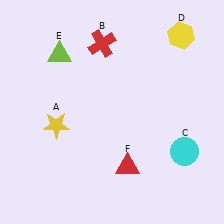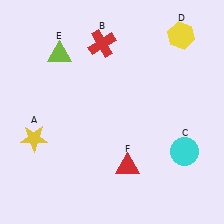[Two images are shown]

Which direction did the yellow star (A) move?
The yellow star (A) moved left.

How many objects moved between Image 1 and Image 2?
1 object moved between the two images.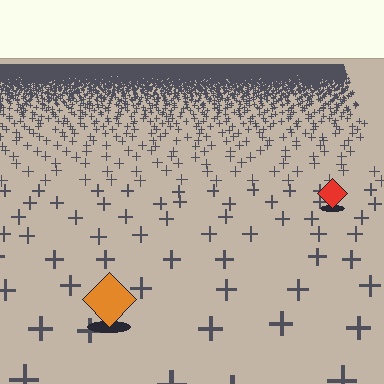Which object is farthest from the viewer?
The red diamond is farthest from the viewer. It appears smaller and the ground texture around it is denser.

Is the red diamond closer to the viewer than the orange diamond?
No. The orange diamond is closer — you can tell from the texture gradient: the ground texture is coarser near it.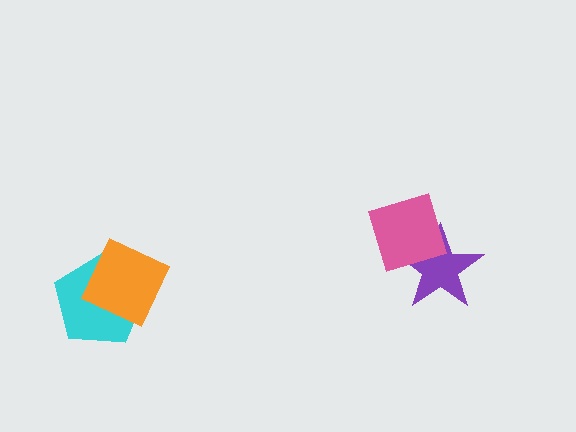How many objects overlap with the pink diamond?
1 object overlaps with the pink diamond.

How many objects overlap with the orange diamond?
1 object overlaps with the orange diamond.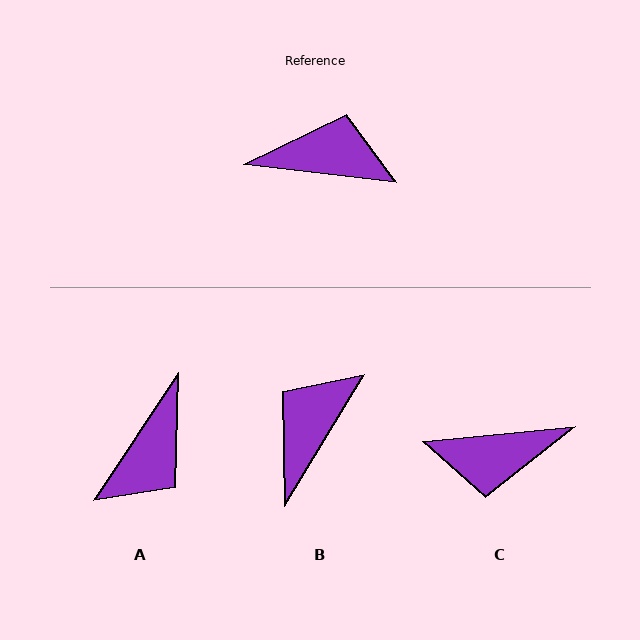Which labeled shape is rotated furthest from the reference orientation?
C, about 168 degrees away.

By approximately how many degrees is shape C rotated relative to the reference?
Approximately 168 degrees clockwise.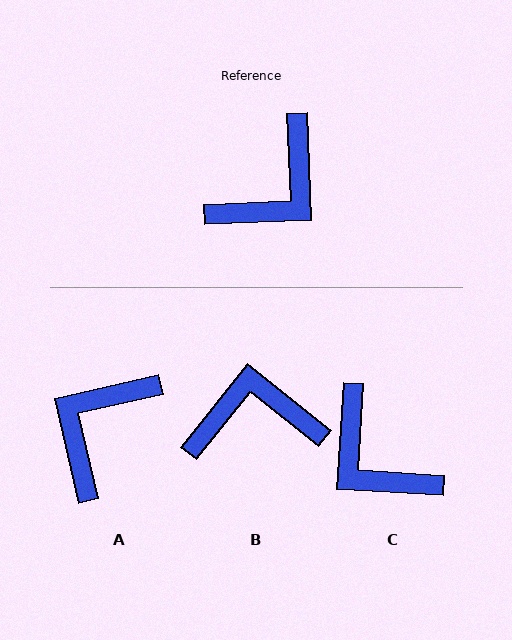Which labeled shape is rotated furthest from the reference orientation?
A, about 170 degrees away.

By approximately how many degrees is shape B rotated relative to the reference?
Approximately 139 degrees counter-clockwise.